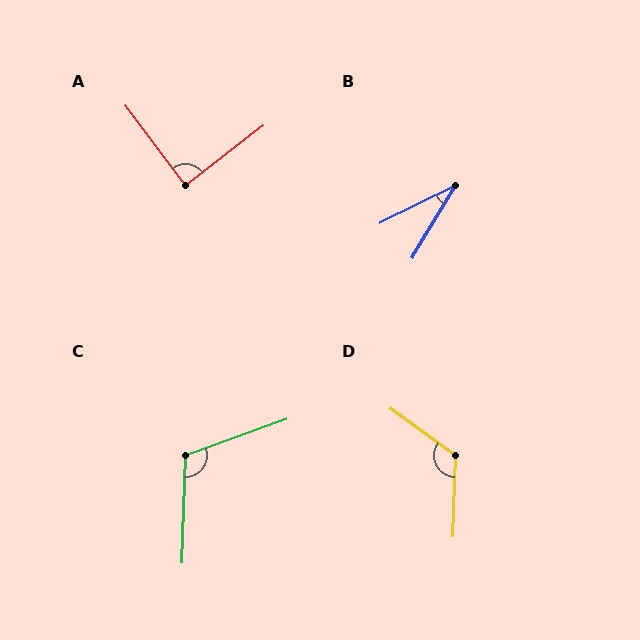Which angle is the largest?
D, at approximately 125 degrees.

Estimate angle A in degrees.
Approximately 89 degrees.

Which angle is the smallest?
B, at approximately 33 degrees.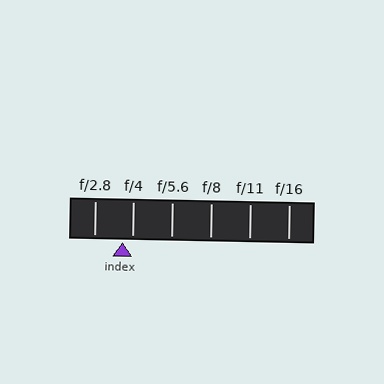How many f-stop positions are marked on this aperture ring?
There are 6 f-stop positions marked.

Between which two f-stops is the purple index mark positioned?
The index mark is between f/2.8 and f/4.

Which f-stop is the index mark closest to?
The index mark is closest to f/4.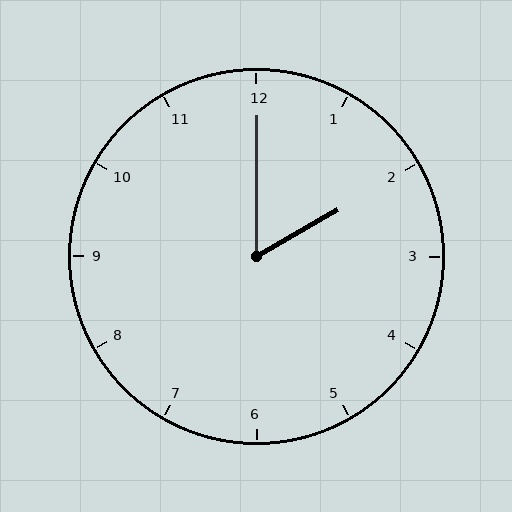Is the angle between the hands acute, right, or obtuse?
It is acute.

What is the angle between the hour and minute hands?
Approximately 60 degrees.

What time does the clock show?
2:00.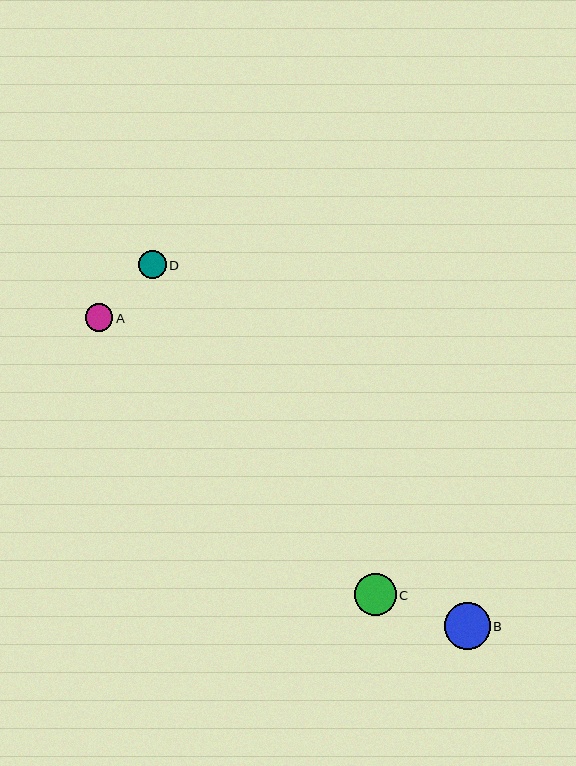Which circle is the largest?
Circle B is the largest with a size of approximately 46 pixels.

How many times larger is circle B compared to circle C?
Circle B is approximately 1.1 times the size of circle C.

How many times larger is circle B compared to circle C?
Circle B is approximately 1.1 times the size of circle C.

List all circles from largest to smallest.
From largest to smallest: B, C, D, A.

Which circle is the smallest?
Circle A is the smallest with a size of approximately 27 pixels.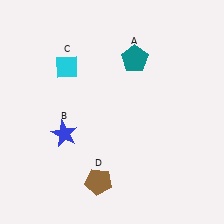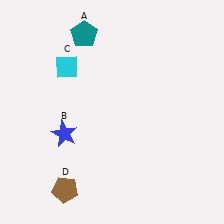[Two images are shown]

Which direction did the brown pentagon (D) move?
The brown pentagon (D) moved left.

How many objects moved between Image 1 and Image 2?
2 objects moved between the two images.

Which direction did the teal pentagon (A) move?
The teal pentagon (A) moved left.